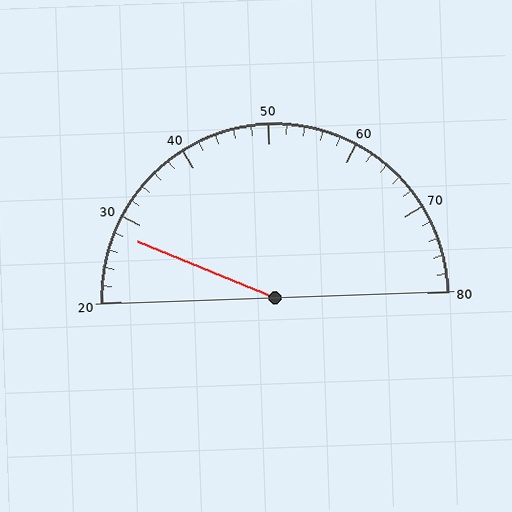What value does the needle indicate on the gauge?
The needle indicates approximately 28.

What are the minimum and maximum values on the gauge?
The gauge ranges from 20 to 80.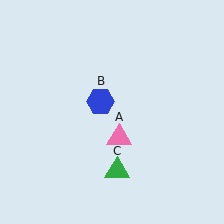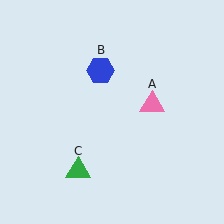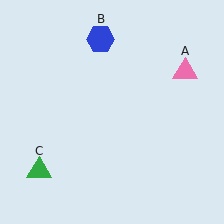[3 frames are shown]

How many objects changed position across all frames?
3 objects changed position: pink triangle (object A), blue hexagon (object B), green triangle (object C).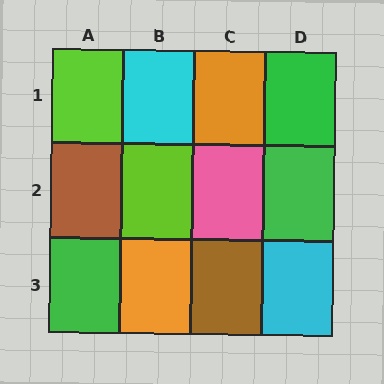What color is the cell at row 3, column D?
Cyan.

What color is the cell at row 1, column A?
Lime.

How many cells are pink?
1 cell is pink.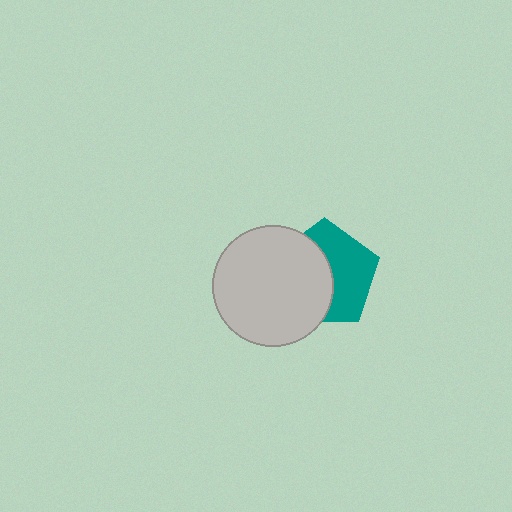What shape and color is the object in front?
The object in front is a light gray circle.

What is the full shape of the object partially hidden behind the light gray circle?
The partially hidden object is a teal pentagon.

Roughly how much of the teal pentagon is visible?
About half of it is visible (roughly 50%).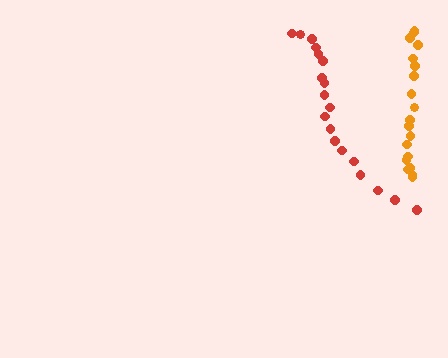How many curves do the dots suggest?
There are 2 distinct paths.